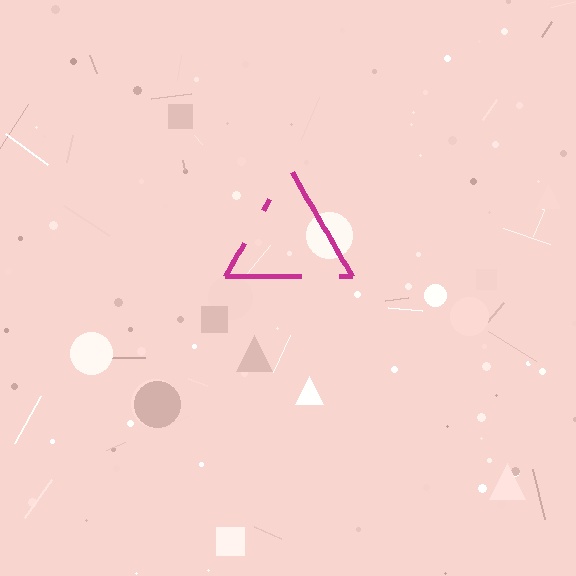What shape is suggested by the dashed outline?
The dashed outline suggests a triangle.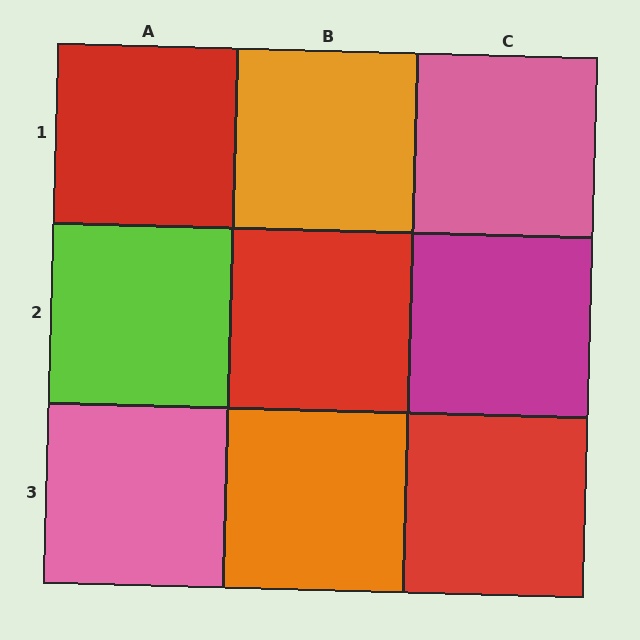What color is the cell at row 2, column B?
Red.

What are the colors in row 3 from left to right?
Pink, orange, red.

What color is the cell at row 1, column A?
Red.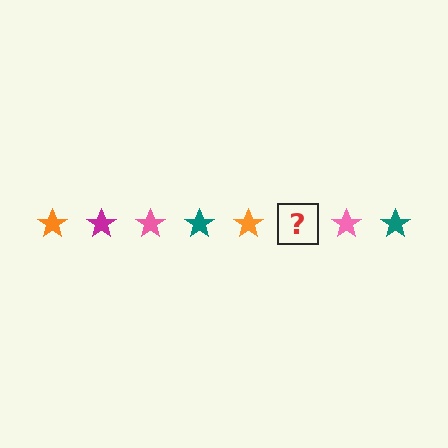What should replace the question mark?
The question mark should be replaced with a magenta star.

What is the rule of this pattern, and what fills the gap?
The rule is that the pattern cycles through orange, magenta, pink, teal stars. The gap should be filled with a magenta star.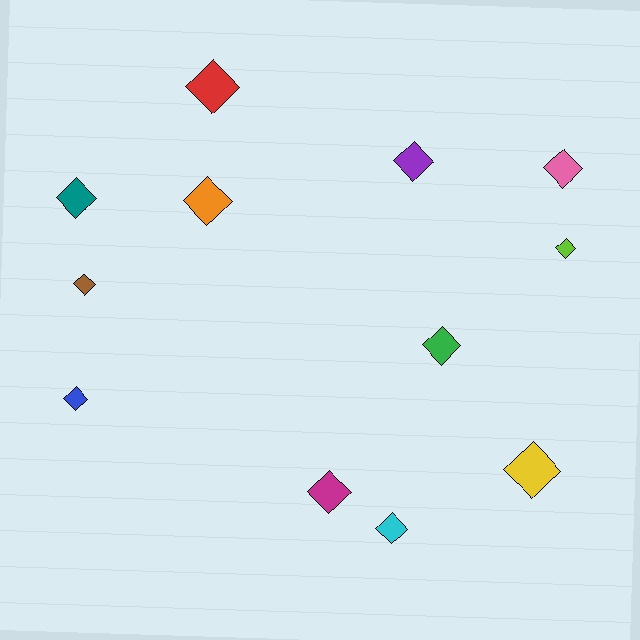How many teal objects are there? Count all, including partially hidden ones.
There is 1 teal object.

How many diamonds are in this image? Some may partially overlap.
There are 12 diamonds.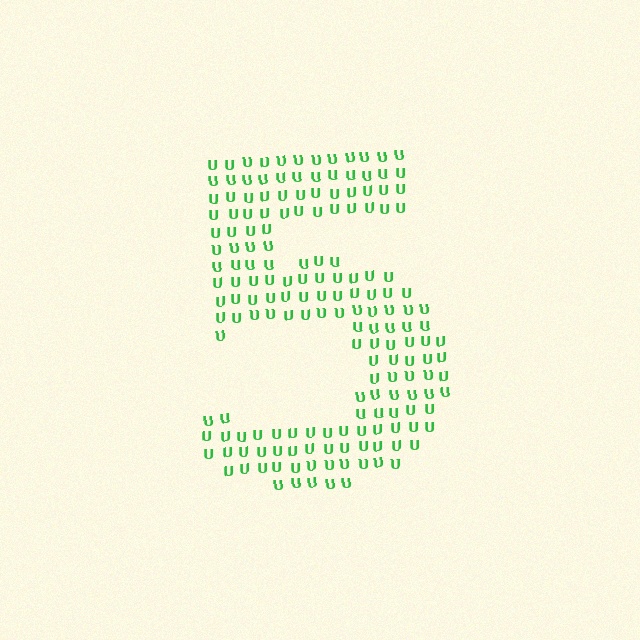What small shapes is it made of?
It is made of small letter U's.